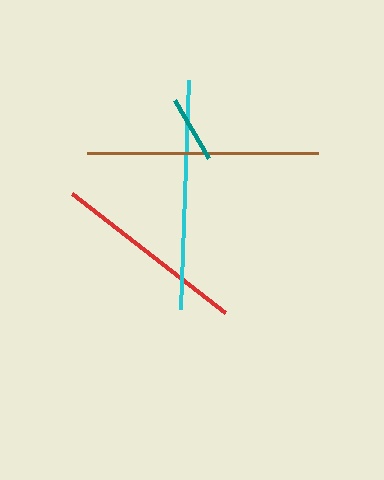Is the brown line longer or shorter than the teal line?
The brown line is longer than the teal line.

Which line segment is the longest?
The brown line is the longest at approximately 231 pixels.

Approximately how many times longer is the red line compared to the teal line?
The red line is approximately 2.9 times the length of the teal line.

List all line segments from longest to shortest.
From longest to shortest: brown, cyan, red, teal.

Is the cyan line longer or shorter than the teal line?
The cyan line is longer than the teal line.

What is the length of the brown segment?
The brown segment is approximately 231 pixels long.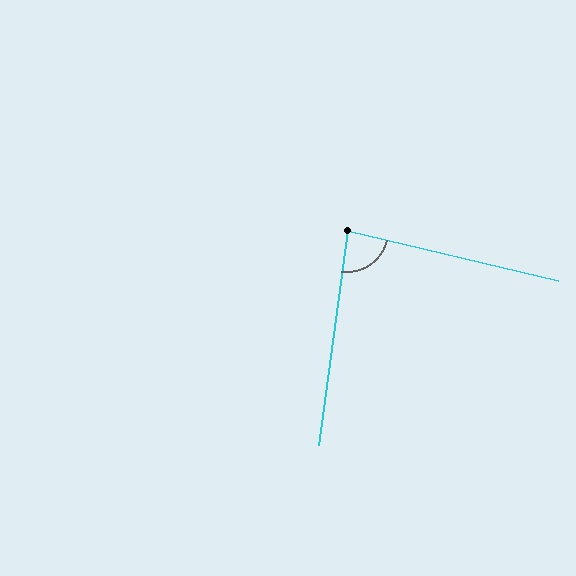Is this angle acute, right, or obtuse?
It is acute.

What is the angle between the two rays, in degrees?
Approximately 84 degrees.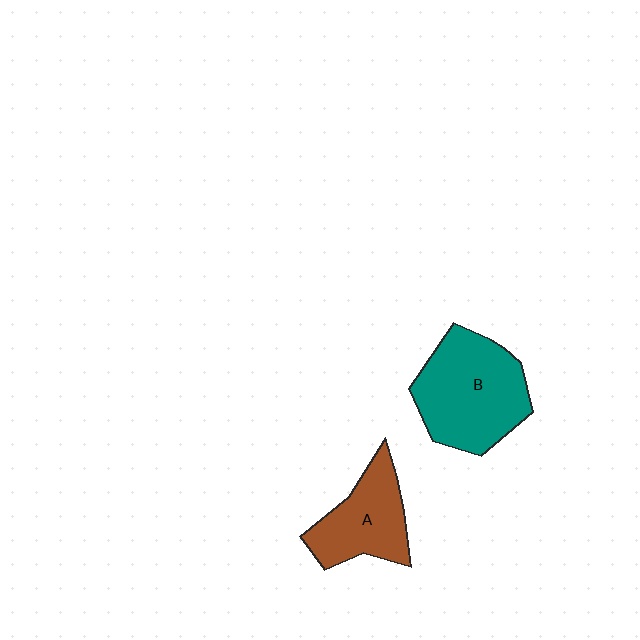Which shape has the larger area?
Shape B (teal).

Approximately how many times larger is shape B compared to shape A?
Approximately 1.5 times.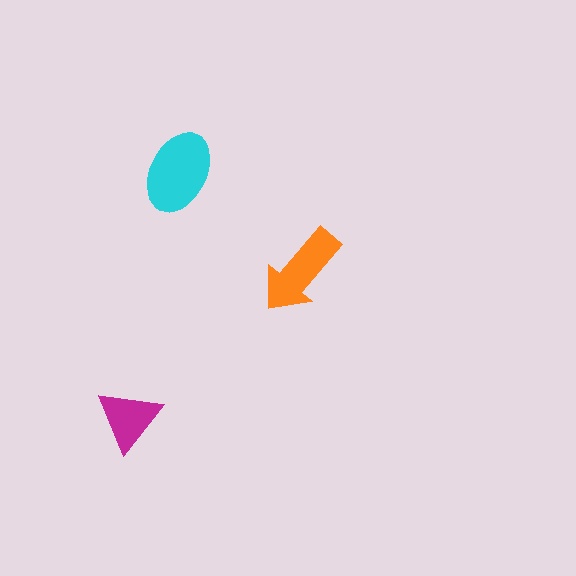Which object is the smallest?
The magenta triangle.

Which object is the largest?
The cyan ellipse.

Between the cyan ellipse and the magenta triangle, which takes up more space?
The cyan ellipse.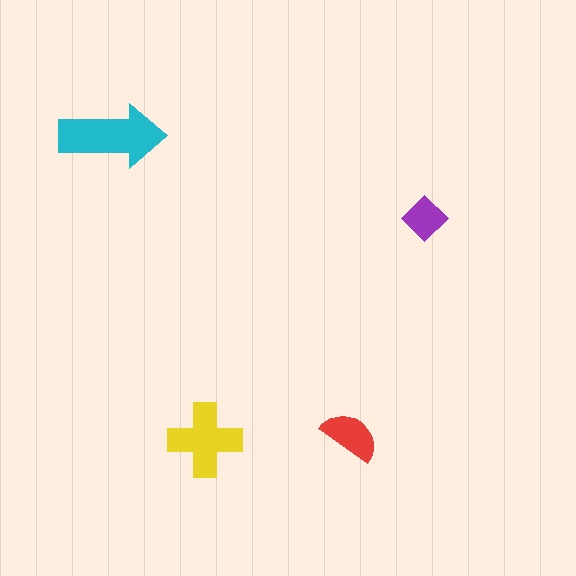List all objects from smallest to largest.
The purple diamond, the red semicircle, the yellow cross, the cyan arrow.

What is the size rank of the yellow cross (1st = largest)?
2nd.